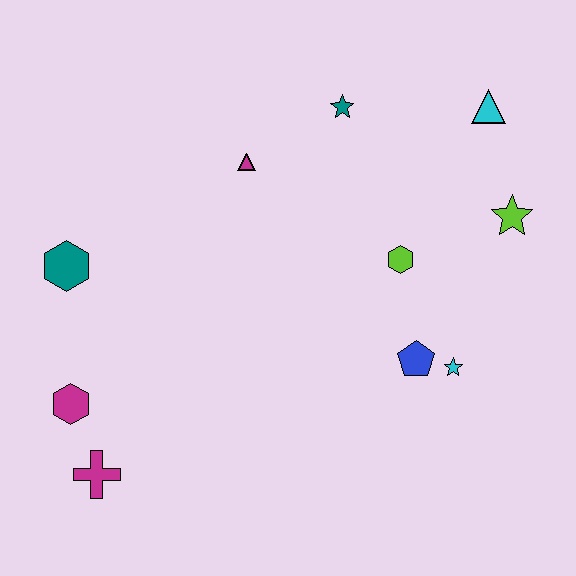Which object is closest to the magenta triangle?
The teal star is closest to the magenta triangle.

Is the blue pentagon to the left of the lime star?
Yes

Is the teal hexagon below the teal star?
Yes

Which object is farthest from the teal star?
The magenta cross is farthest from the teal star.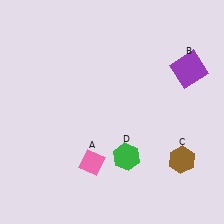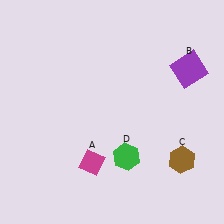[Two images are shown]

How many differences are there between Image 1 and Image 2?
There is 1 difference between the two images.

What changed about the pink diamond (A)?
In Image 1, A is pink. In Image 2, it changed to magenta.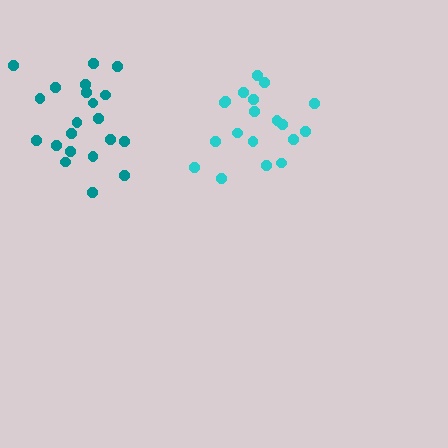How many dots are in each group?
Group 1: 21 dots, Group 2: 19 dots (40 total).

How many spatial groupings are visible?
There are 2 spatial groupings.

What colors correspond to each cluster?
The clusters are colored: teal, cyan.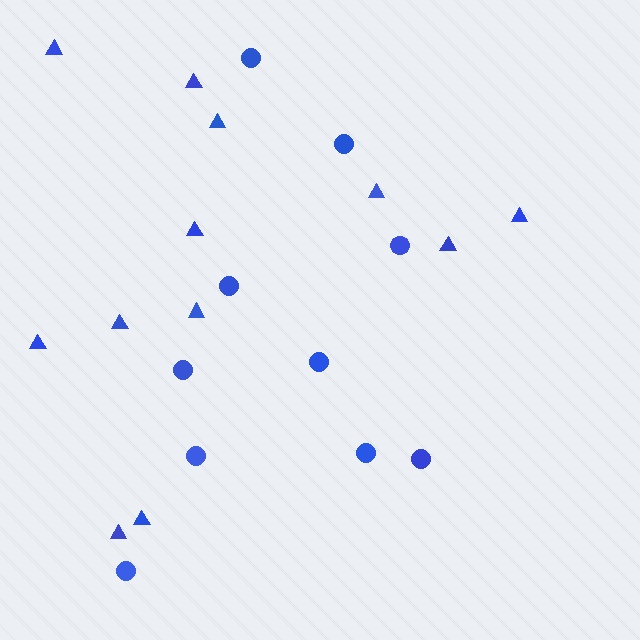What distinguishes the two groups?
There are 2 groups: one group of triangles (12) and one group of circles (10).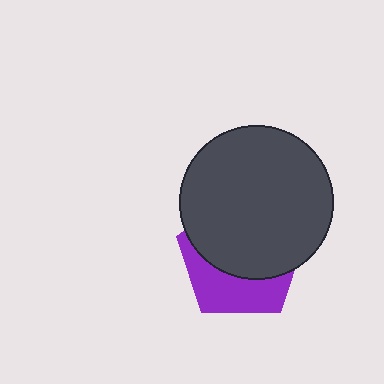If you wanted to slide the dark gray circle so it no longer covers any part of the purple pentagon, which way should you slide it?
Slide it up — that is the most direct way to separate the two shapes.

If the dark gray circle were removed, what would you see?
You would see the complete purple pentagon.